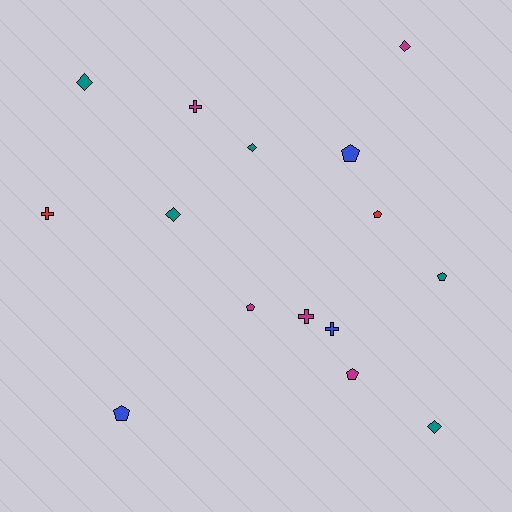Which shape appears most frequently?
Pentagon, with 6 objects.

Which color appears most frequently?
Magenta, with 5 objects.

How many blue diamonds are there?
There are no blue diamonds.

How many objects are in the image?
There are 15 objects.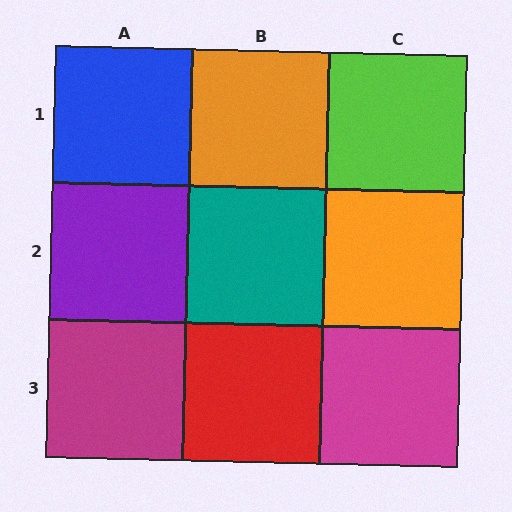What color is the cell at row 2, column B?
Teal.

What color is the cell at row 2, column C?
Orange.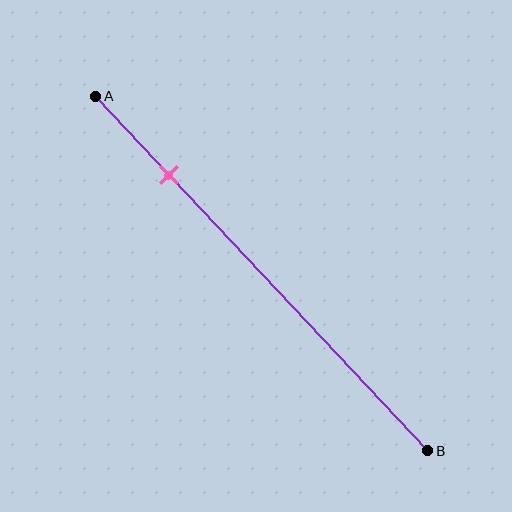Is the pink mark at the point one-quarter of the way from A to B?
Yes, the mark is approximately at the one-quarter point.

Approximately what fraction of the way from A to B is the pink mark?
The pink mark is approximately 20% of the way from A to B.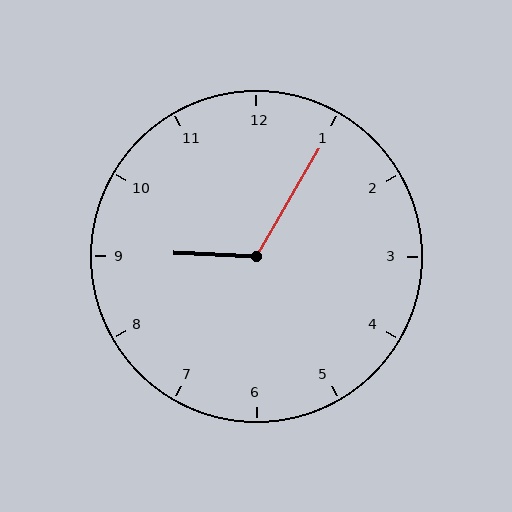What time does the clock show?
9:05.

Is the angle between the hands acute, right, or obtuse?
It is obtuse.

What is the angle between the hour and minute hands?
Approximately 118 degrees.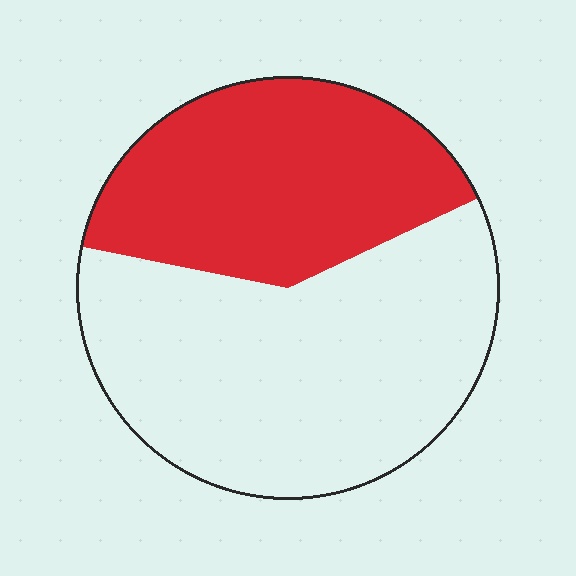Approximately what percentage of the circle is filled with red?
Approximately 40%.